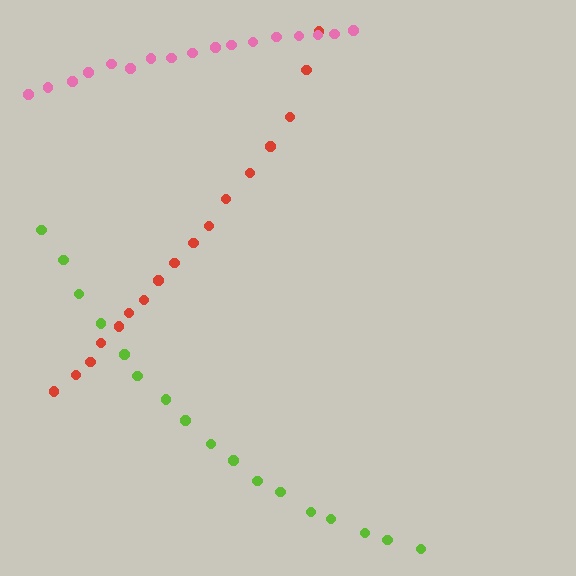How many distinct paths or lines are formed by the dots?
There are 3 distinct paths.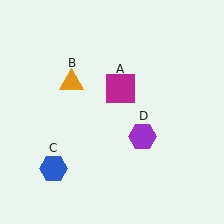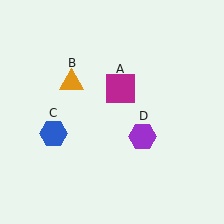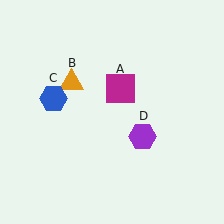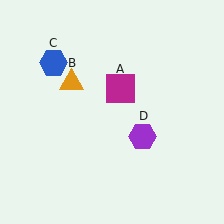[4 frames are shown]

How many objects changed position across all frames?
1 object changed position: blue hexagon (object C).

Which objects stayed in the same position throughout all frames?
Magenta square (object A) and orange triangle (object B) and purple hexagon (object D) remained stationary.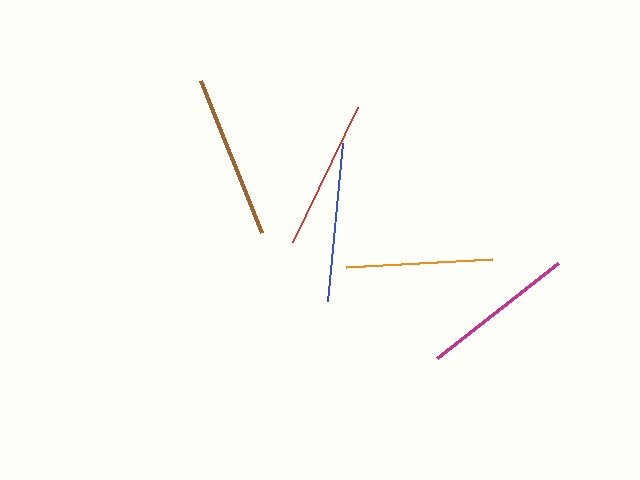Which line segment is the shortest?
The orange line is the shortest at approximately 147 pixels.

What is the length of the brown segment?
The brown segment is approximately 163 pixels long.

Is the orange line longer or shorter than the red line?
The red line is longer than the orange line.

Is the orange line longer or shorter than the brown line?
The brown line is longer than the orange line.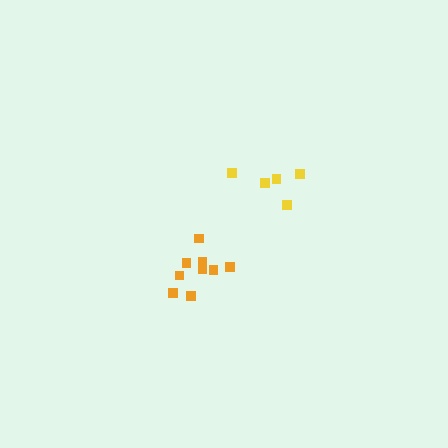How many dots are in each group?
Group 1: 5 dots, Group 2: 9 dots (14 total).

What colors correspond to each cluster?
The clusters are colored: yellow, orange.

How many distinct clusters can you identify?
There are 2 distinct clusters.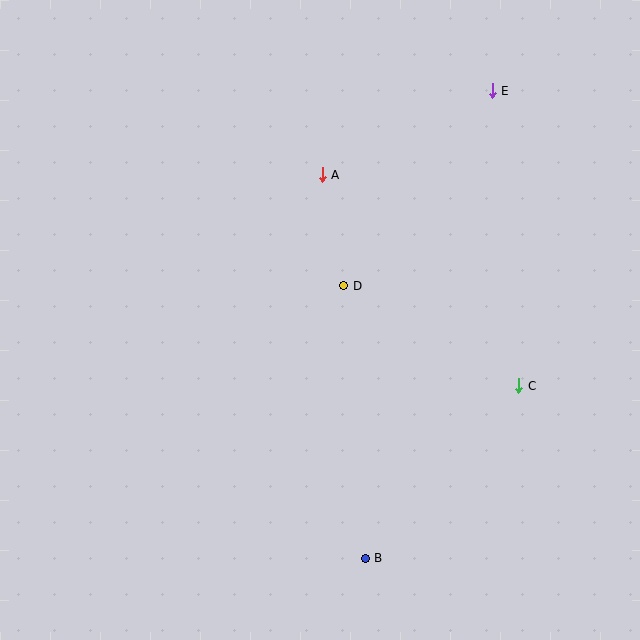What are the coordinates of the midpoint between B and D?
The midpoint between B and D is at (354, 422).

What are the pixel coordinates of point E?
Point E is at (492, 91).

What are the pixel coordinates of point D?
Point D is at (344, 286).